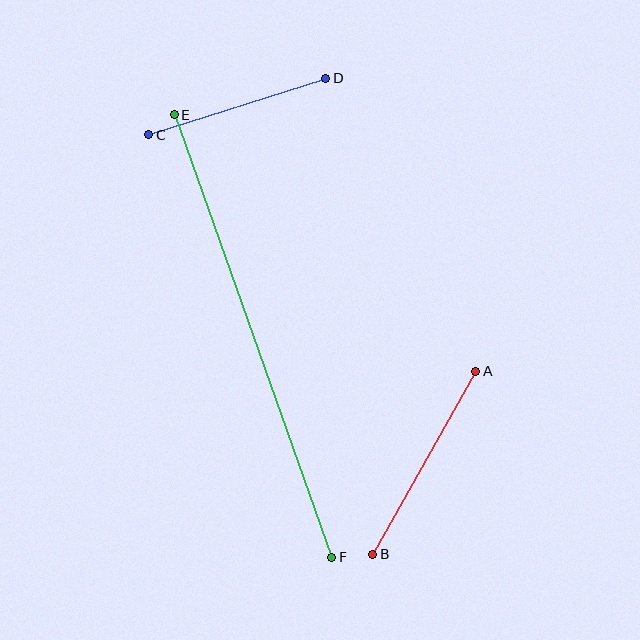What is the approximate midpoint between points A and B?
The midpoint is at approximately (424, 463) pixels.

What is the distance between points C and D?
The distance is approximately 186 pixels.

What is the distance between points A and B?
The distance is approximately 210 pixels.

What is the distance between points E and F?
The distance is approximately 469 pixels.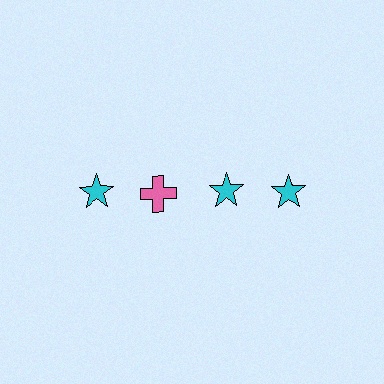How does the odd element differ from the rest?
It differs in both color (pink instead of cyan) and shape (cross instead of star).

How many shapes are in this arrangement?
There are 4 shapes arranged in a grid pattern.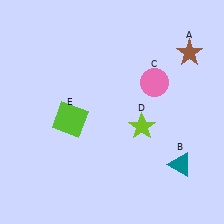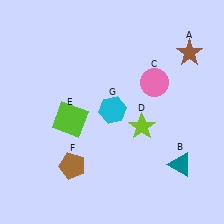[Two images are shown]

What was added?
A brown pentagon (F), a cyan hexagon (G) were added in Image 2.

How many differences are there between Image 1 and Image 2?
There are 2 differences between the two images.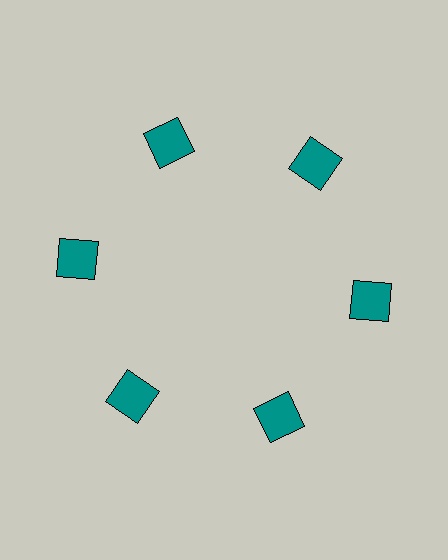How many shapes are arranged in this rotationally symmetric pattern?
There are 6 shapes, arranged in 6 groups of 1.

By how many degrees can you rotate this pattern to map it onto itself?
The pattern maps onto itself every 60 degrees of rotation.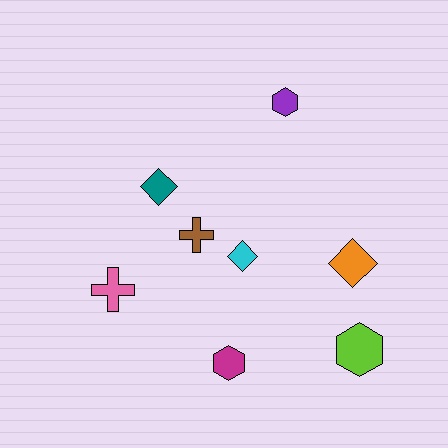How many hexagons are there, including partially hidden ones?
There are 3 hexagons.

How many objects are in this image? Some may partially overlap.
There are 8 objects.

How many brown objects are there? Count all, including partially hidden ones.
There is 1 brown object.